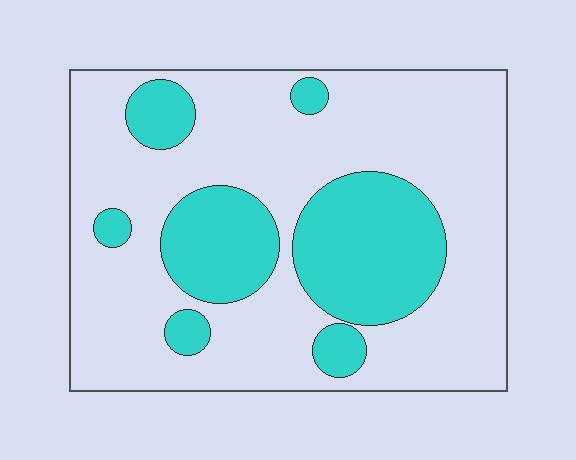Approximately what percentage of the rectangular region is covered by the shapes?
Approximately 30%.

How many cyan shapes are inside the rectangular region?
7.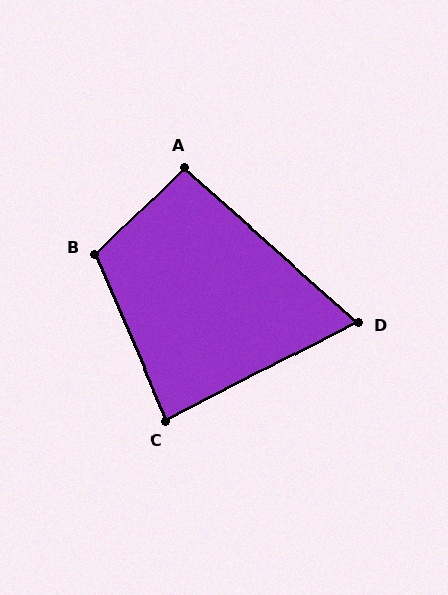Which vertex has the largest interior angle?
B, at approximately 111 degrees.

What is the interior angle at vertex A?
Approximately 94 degrees (approximately right).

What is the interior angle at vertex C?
Approximately 86 degrees (approximately right).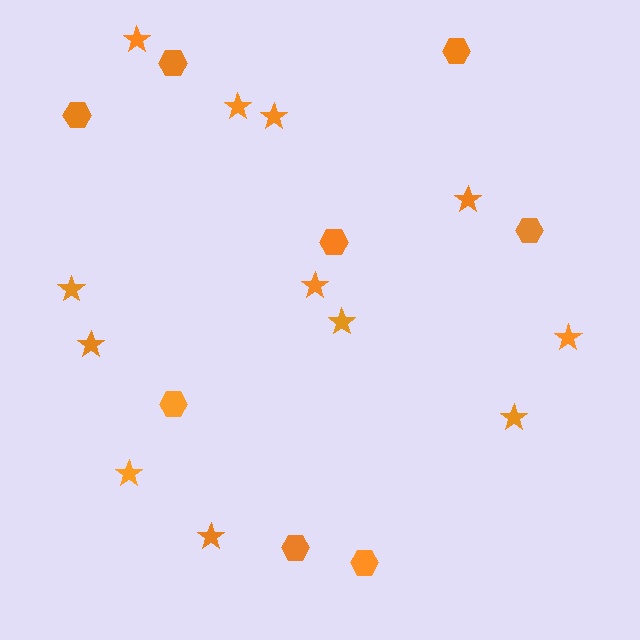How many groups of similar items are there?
There are 2 groups: one group of hexagons (8) and one group of stars (12).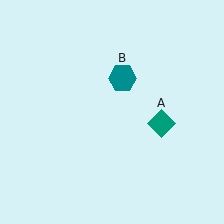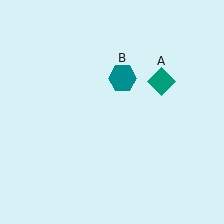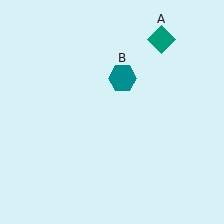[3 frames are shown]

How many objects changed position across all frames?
1 object changed position: teal diamond (object A).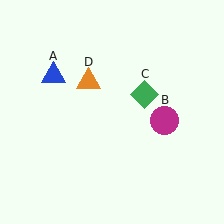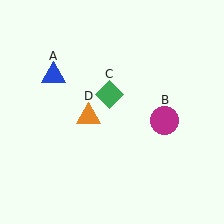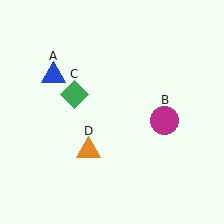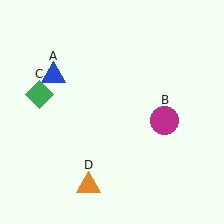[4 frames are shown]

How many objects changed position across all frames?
2 objects changed position: green diamond (object C), orange triangle (object D).